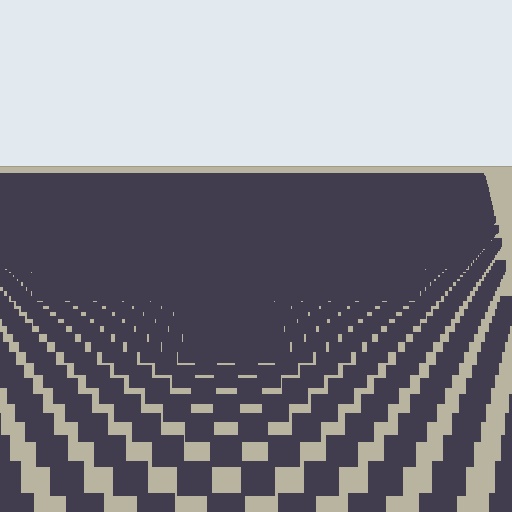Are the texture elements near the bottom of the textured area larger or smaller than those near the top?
Larger. Near the bottom, elements are closer to the viewer and appear at a bigger on-screen size.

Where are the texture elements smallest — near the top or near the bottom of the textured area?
Near the top.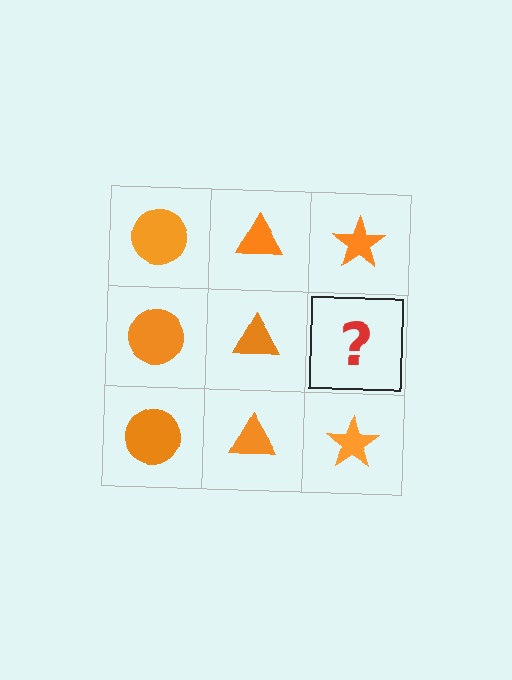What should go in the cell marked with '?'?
The missing cell should contain an orange star.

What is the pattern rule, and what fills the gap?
The rule is that each column has a consistent shape. The gap should be filled with an orange star.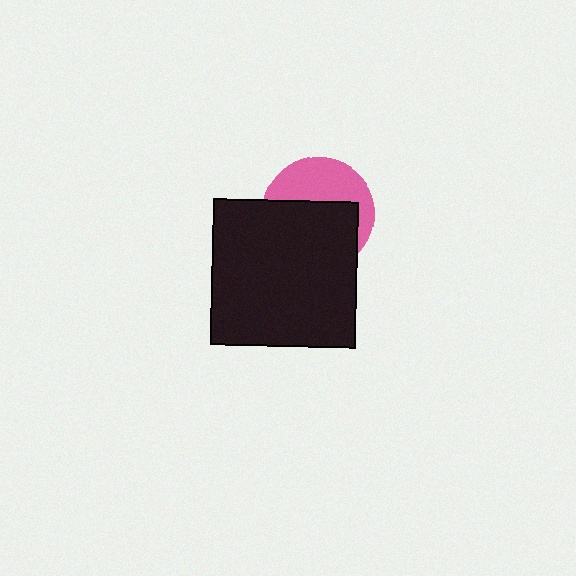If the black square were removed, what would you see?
You would see the complete pink circle.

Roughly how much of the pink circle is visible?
A small part of it is visible (roughly 42%).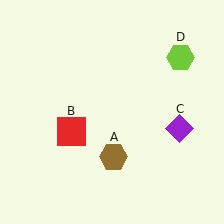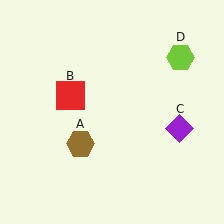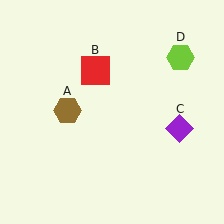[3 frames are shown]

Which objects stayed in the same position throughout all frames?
Purple diamond (object C) and lime hexagon (object D) remained stationary.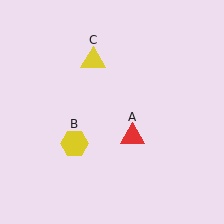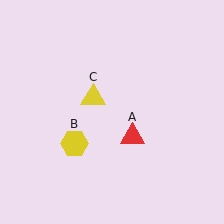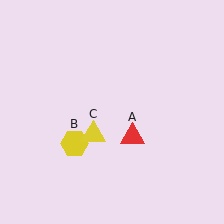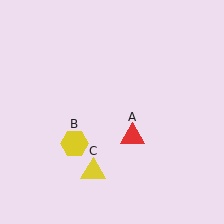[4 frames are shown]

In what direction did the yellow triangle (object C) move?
The yellow triangle (object C) moved down.